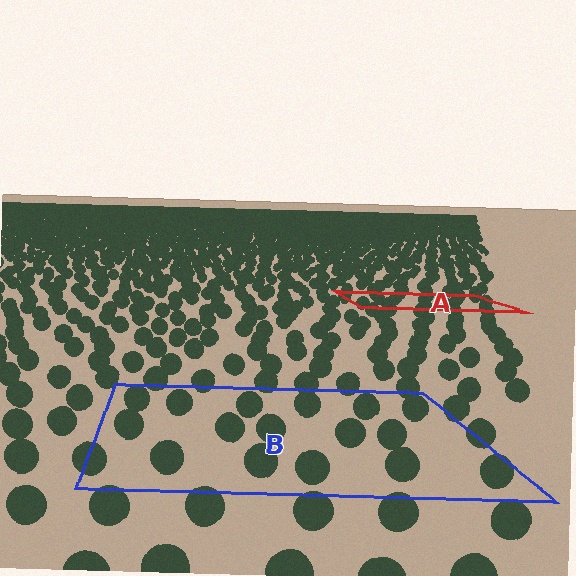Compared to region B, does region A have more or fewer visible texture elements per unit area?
Region A has more texture elements per unit area — they are packed more densely because it is farther away.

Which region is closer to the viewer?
Region B is closer. The texture elements there are larger and more spread out.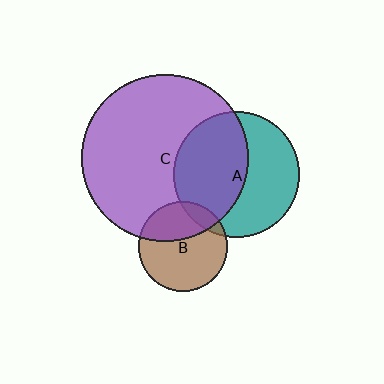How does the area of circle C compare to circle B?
Approximately 3.5 times.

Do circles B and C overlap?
Yes.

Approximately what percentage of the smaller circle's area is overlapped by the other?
Approximately 35%.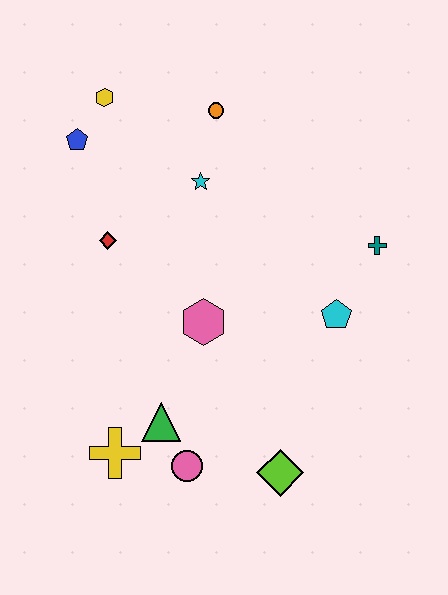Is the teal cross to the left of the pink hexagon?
No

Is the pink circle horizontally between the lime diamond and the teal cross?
No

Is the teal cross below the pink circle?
No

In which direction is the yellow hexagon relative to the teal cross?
The yellow hexagon is to the left of the teal cross.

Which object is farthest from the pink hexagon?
The yellow hexagon is farthest from the pink hexagon.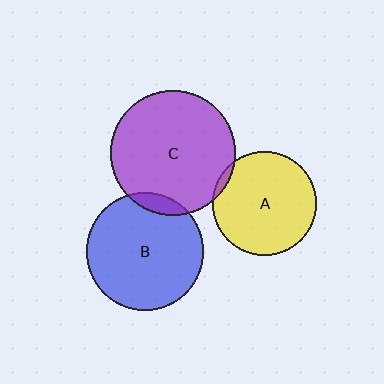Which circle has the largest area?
Circle C (purple).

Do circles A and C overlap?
Yes.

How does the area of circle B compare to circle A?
Approximately 1.3 times.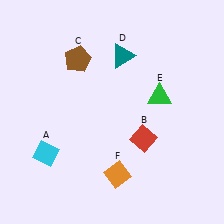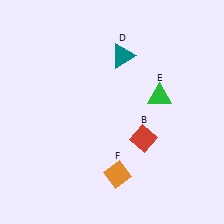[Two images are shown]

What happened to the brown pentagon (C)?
The brown pentagon (C) was removed in Image 2. It was in the top-left area of Image 1.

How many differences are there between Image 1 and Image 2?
There are 2 differences between the two images.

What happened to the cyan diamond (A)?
The cyan diamond (A) was removed in Image 2. It was in the bottom-left area of Image 1.